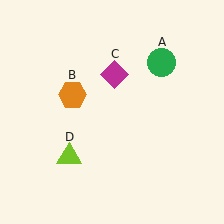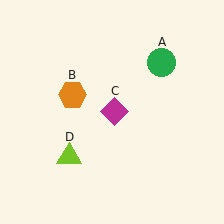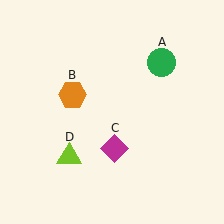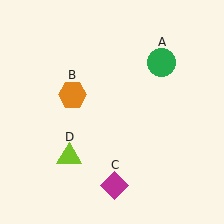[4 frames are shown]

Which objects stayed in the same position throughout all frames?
Green circle (object A) and orange hexagon (object B) and lime triangle (object D) remained stationary.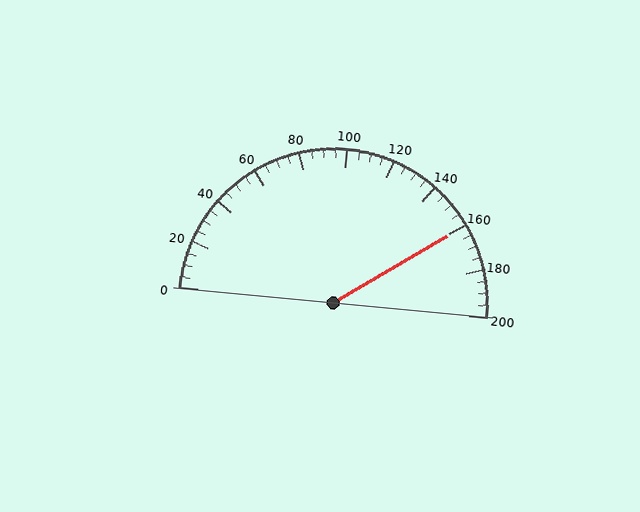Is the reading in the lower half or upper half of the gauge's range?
The reading is in the upper half of the range (0 to 200).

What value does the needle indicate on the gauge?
The needle indicates approximately 160.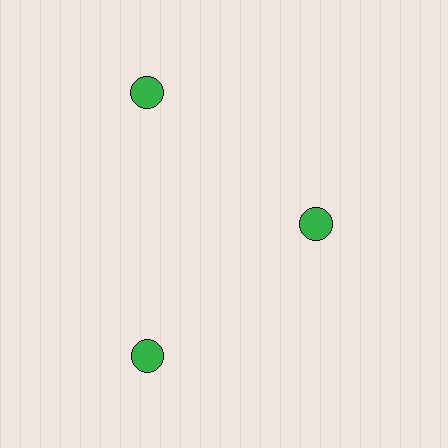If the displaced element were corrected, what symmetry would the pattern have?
It would have 3-fold rotational symmetry — the pattern would map onto itself every 120 degrees.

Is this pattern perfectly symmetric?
No. The 3 green circles are arranged in a ring, but one element near the 3 o'clock position is pulled inward toward the center, breaking the 3-fold rotational symmetry.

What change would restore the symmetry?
The symmetry would be restored by moving it outward, back onto the ring so that all 3 circles sit at equal angles and equal distance from the center.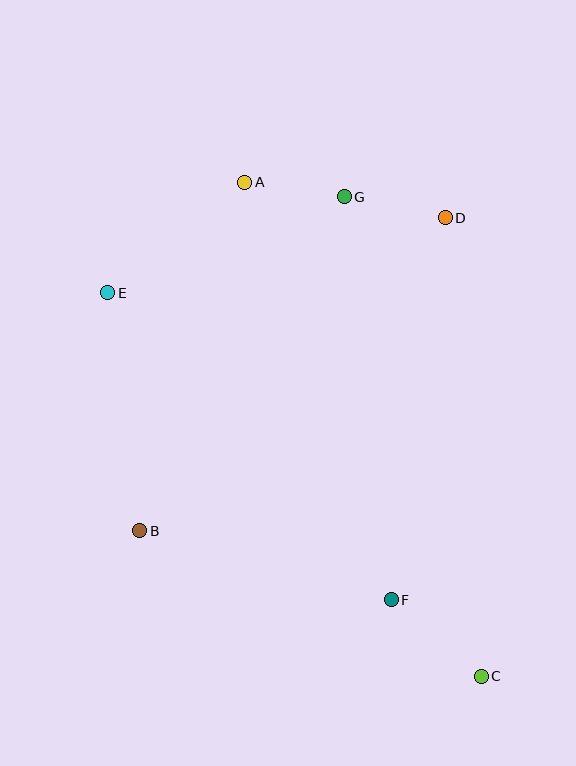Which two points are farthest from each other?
Points A and C are farthest from each other.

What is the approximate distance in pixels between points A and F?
The distance between A and F is approximately 443 pixels.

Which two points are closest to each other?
Points A and G are closest to each other.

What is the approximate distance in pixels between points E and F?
The distance between E and F is approximately 418 pixels.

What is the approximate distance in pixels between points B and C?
The distance between B and C is approximately 371 pixels.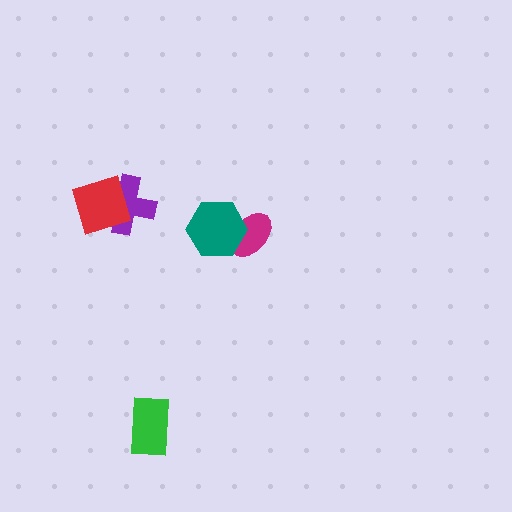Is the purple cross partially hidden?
Yes, it is partially covered by another shape.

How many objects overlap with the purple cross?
1 object overlaps with the purple cross.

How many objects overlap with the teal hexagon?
1 object overlaps with the teal hexagon.